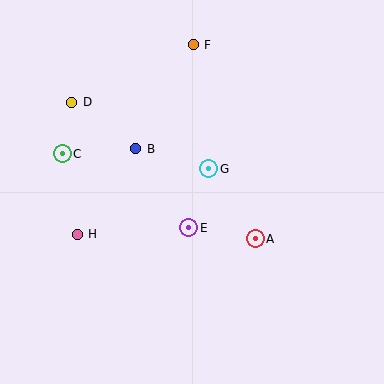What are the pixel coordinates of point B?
Point B is at (136, 149).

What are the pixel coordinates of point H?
Point H is at (77, 234).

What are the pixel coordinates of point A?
Point A is at (255, 239).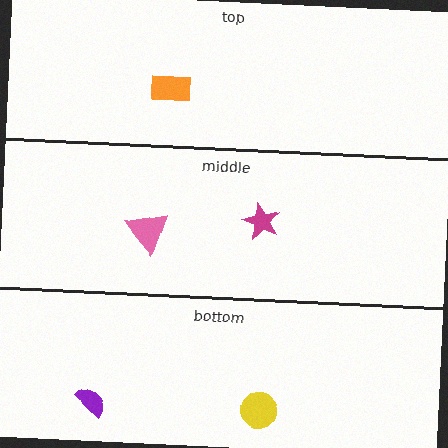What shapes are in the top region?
The orange rectangle.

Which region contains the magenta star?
The middle region.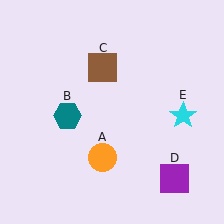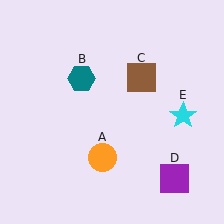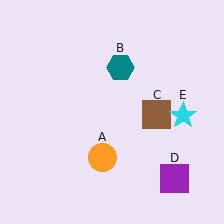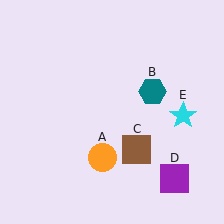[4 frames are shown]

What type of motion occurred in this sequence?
The teal hexagon (object B), brown square (object C) rotated clockwise around the center of the scene.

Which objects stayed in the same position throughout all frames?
Orange circle (object A) and purple square (object D) and cyan star (object E) remained stationary.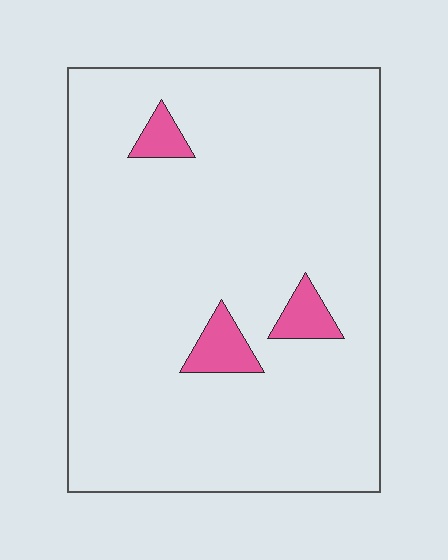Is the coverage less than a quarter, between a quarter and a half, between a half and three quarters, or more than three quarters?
Less than a quarter.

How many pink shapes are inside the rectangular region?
3.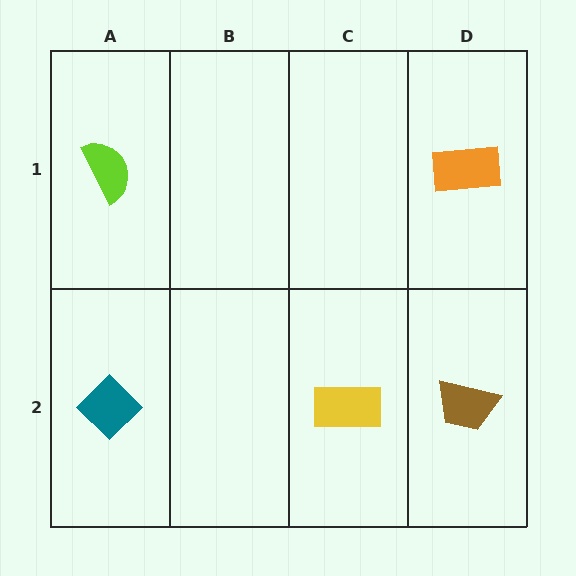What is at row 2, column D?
A brown trapezoid.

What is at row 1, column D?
An orange rectangle.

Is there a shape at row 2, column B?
No, that cell is empty.